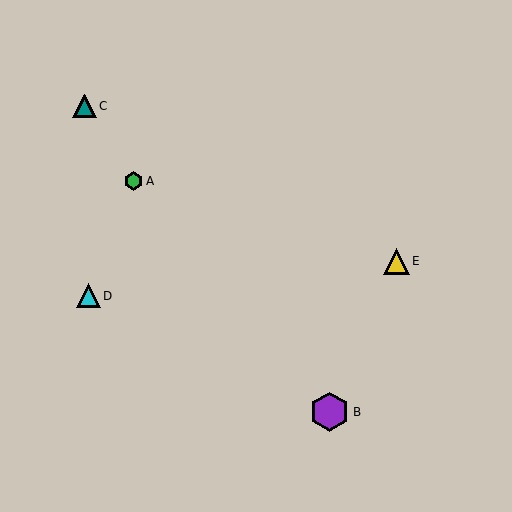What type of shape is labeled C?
Shape C is a teal triangle.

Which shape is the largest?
The purple hexagon (labeled B) is the largest.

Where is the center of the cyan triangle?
The center of the cyan triangle is at (88, 296).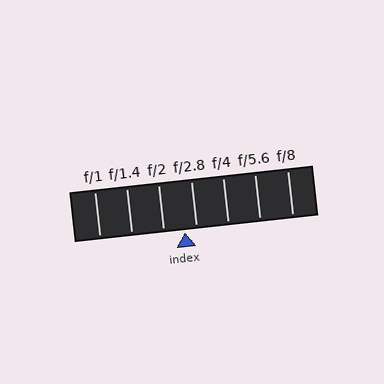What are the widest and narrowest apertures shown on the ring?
The widest aperture shown is f/1 and the narrowest is f/8.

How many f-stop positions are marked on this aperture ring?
There are 7 f-stop positions marked.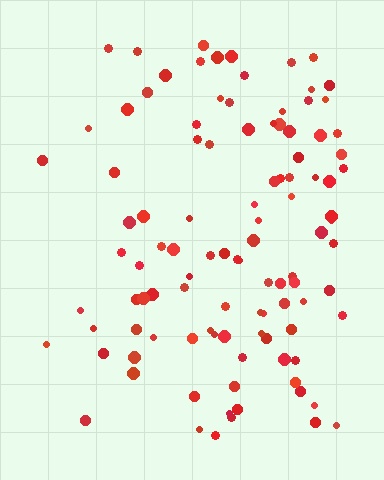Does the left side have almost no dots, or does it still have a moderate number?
Still a moderate number, just noticeably fewer than the right.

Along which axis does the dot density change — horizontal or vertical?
Horizontal.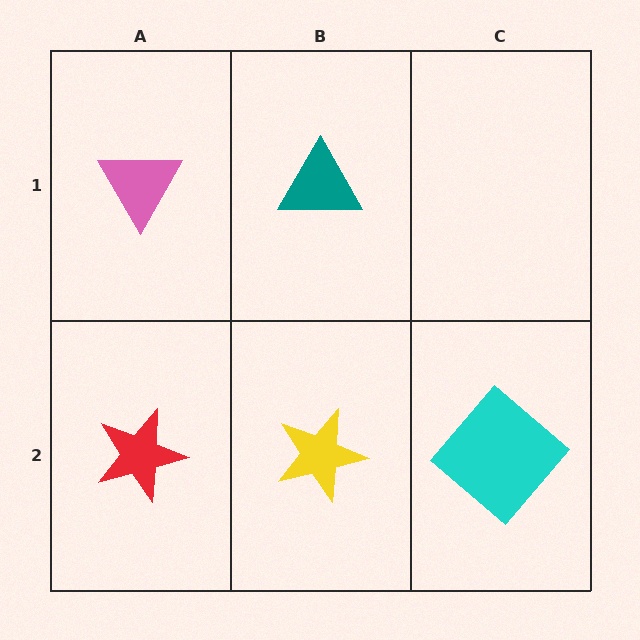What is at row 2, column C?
A cyan diamond.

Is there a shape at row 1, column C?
No, that cell is empty.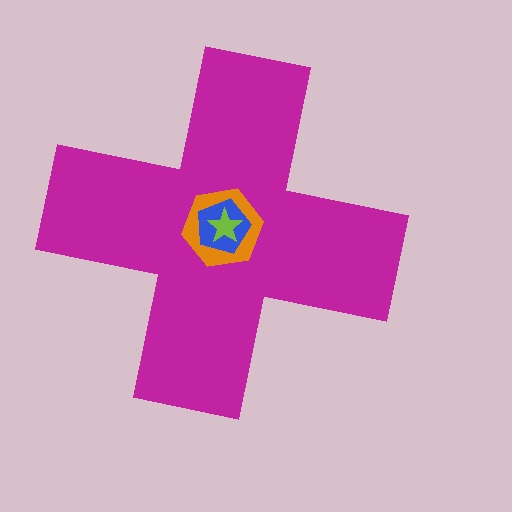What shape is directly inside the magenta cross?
The orange hexagon.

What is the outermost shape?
The magenta cross.